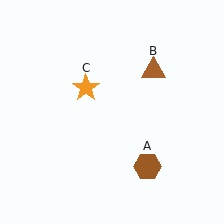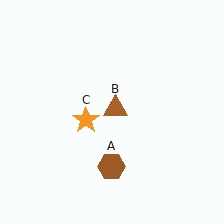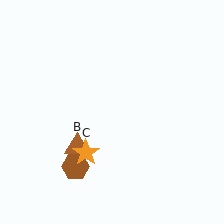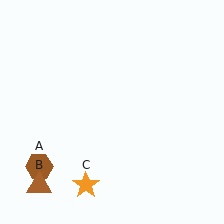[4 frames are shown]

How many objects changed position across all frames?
3 objects changed position: brown hexagon (object A), brown triangle (object B), orange star (object C).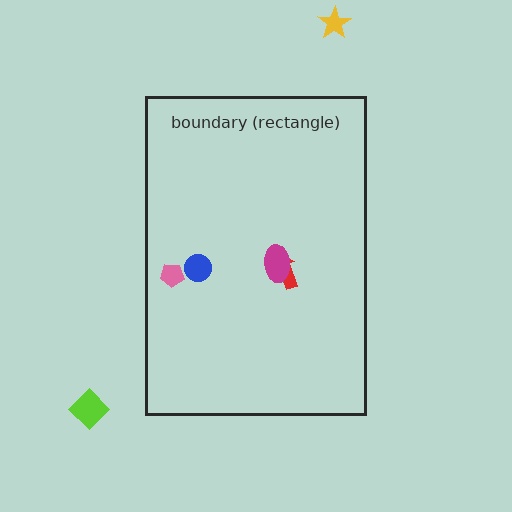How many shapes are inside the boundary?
4 inside, 2 outside.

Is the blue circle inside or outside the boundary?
Inside.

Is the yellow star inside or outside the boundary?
Outside.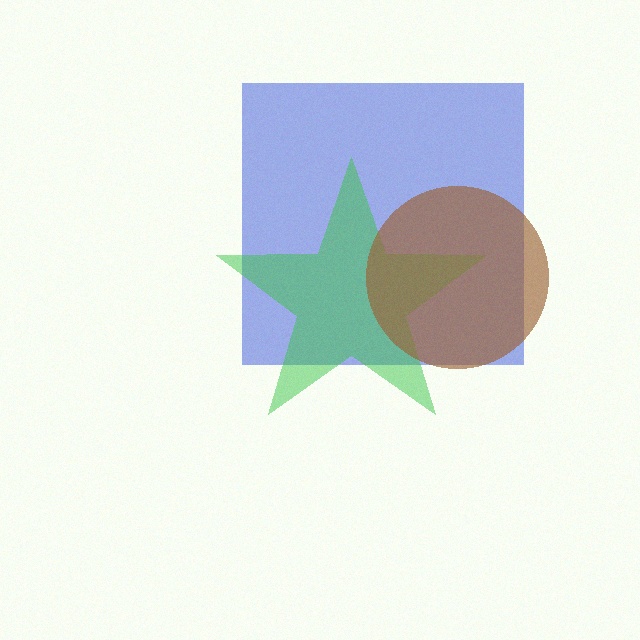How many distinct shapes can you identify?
There are 3 distinct shapes: a blue square, a green star, a brown circle.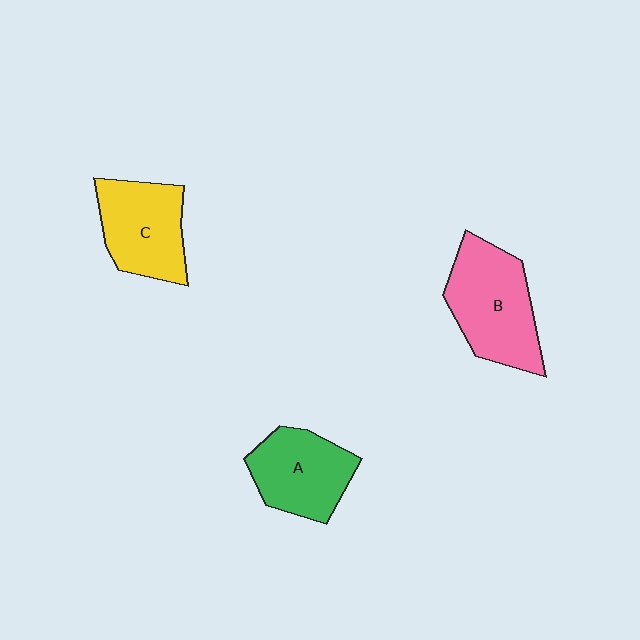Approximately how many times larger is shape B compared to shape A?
Approximately 1.2 times.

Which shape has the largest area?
Shape B (pink).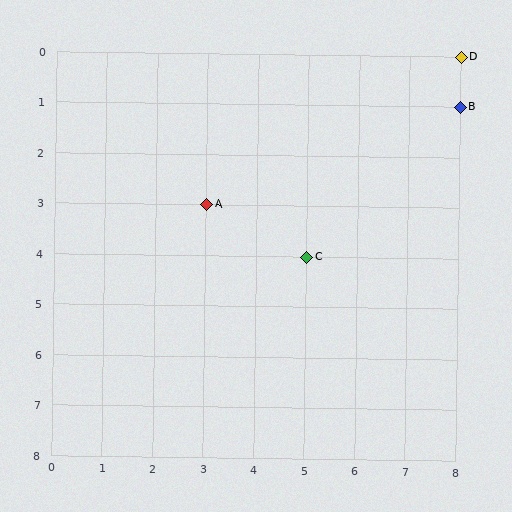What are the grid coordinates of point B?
Point B is at grid coordinates (8, 1).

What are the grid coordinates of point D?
Point D is at grid coordinates (8, 0).